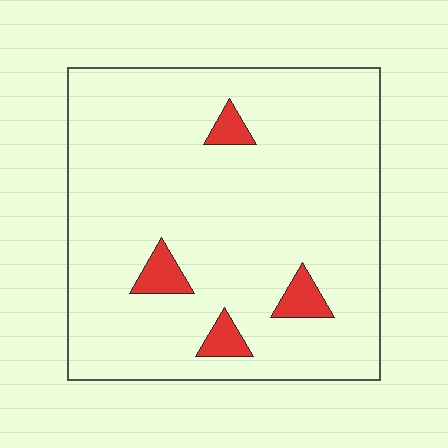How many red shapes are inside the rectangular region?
4.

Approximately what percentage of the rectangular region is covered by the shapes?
Approximately 5%.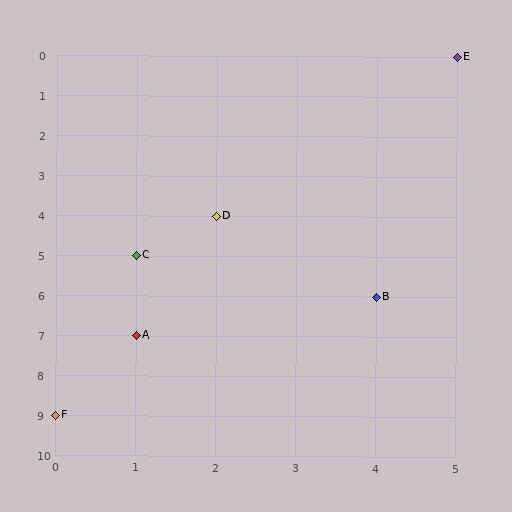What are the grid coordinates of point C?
Point C is at grid coordinates (1, 5).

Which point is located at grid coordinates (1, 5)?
Point C is at (1, 5).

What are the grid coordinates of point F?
Point F is at grid coordinates (0, 9).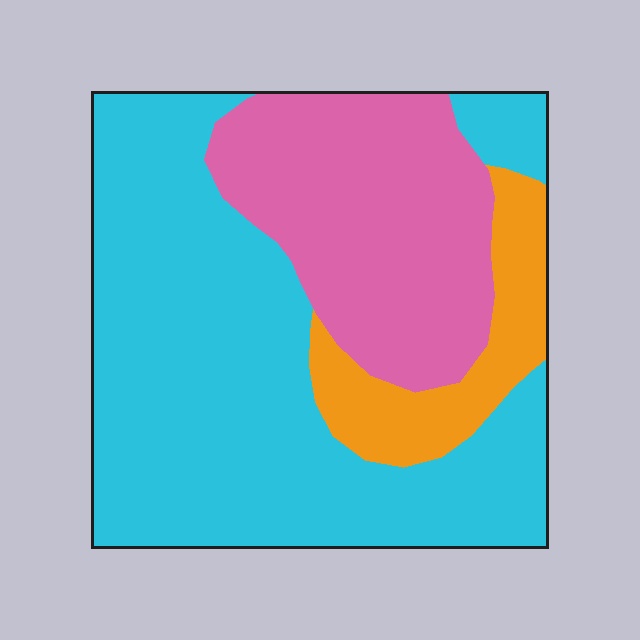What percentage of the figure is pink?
Pink covers 29% of the figure.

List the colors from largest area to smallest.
From largest to smallest: cyan, pink, orange.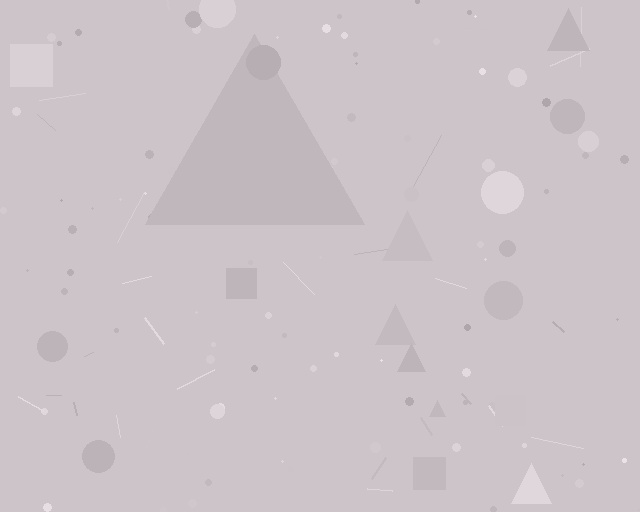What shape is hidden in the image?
A triangle is hidden in the image.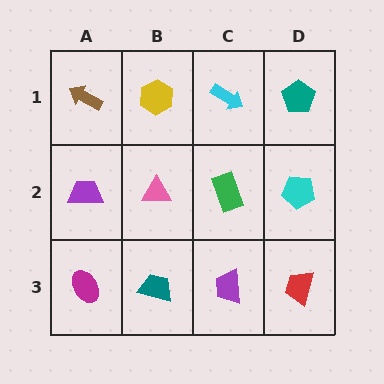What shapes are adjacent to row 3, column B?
A pink triangle (row 2, column B), a magenta ellipse (row 3, column A), a purple trapezoid (row 3, column C).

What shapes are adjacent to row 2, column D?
A teal pentagon (row 1, column D), a red trapezoid (row 3, column D), a green rectangle (row 2, column C).